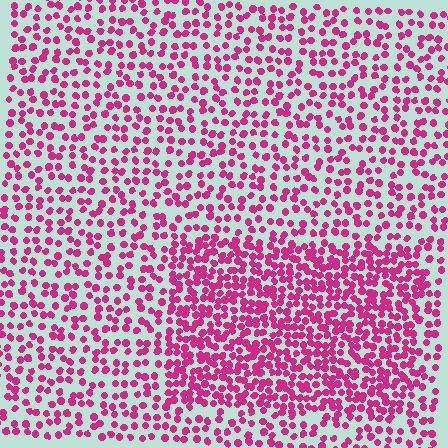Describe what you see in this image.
The image contains small magenta elements arranged at two different densities. A rectangle-shaped region is visible where the elements are more densely packed than the surrounding area.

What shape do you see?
I see a rectangle.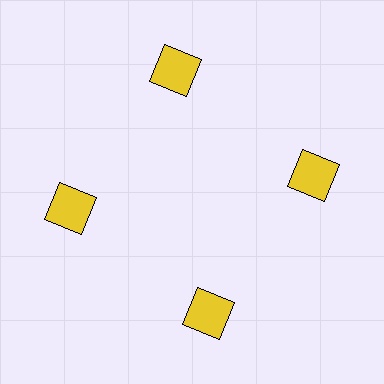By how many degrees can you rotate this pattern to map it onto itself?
The pattern maps onto itself every 90 degrees of rotation.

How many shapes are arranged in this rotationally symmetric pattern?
There are 4 shapes, arranged in 4 groups of 1.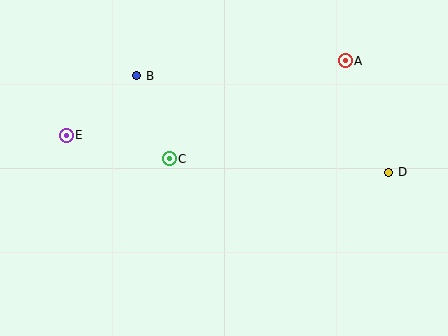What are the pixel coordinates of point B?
Point B is at (137, 76).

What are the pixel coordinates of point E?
Point E is at (66, 135).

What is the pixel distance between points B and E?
The distance between B and E is 92 pixels.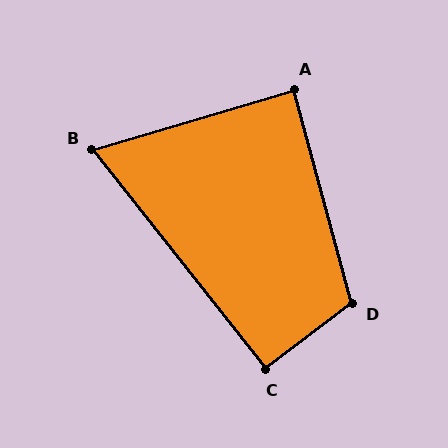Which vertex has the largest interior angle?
D, at approximately 112 degrees.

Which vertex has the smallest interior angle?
B, at approximately 68 degrees.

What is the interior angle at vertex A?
Approximately 89 degrees (approximately right).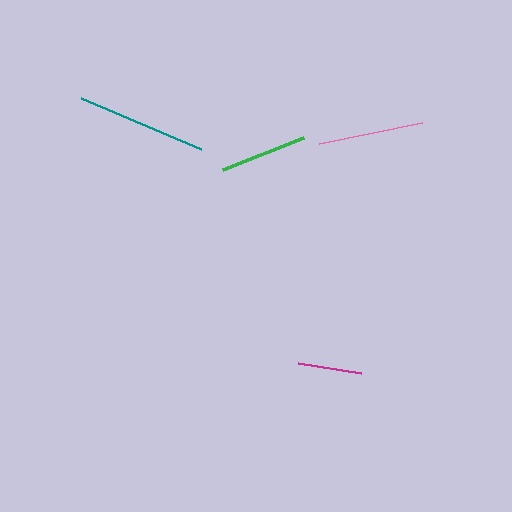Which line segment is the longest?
The teal line is the longest at approximately 130 pixels.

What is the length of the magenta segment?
The magenta segment is approximately 64 pixels long.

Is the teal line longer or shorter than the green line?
The teal line is longer than the green line.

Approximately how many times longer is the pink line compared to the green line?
The pink line is approximately 1.2 times the length of the green line.